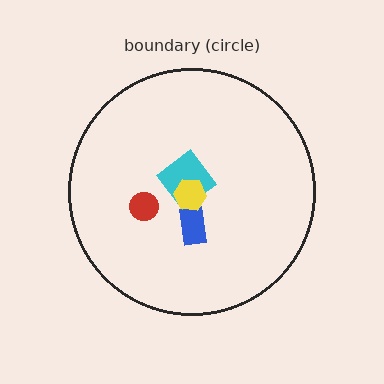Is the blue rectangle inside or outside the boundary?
Inside.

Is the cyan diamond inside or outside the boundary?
Inside.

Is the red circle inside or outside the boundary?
Inside.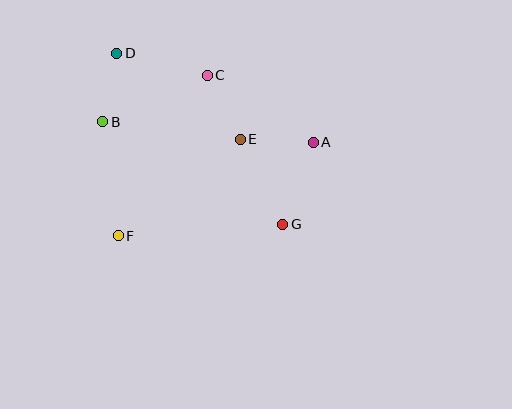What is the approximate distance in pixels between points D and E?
The distance between D and E is approximately 151 pixels.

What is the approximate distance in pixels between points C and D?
The distance between C and D is approximately 93 pixels.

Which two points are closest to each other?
Points B and D are closest to each other.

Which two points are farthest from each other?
Points D and G are farthest from each other.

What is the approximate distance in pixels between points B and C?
The distance between B and C is approximately 114 pixels.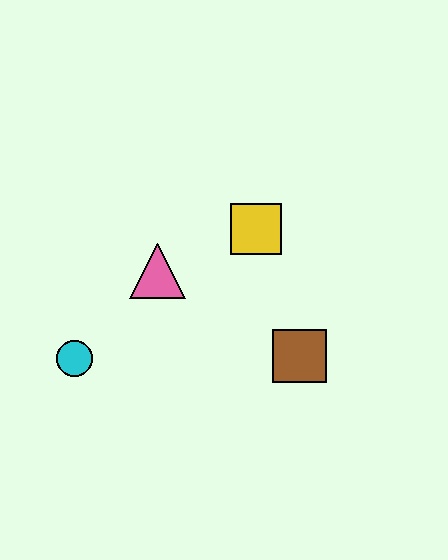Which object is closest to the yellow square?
The pink triangle is closest to the yellow square.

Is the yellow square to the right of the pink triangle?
Yes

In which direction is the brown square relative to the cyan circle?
The brown square is to the right of the cyan circle.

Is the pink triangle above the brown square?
Yes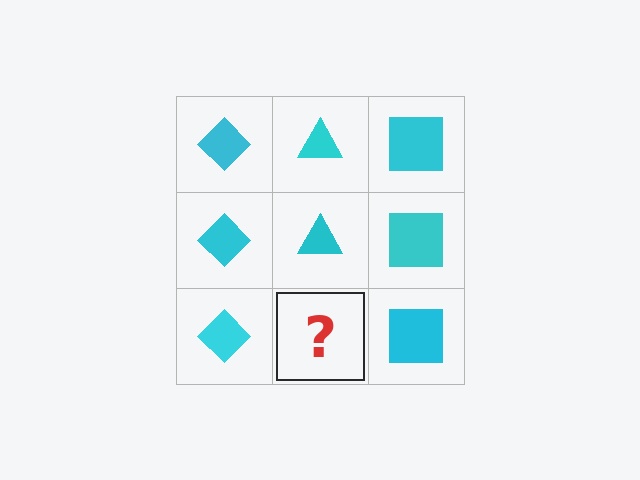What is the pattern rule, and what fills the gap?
The rule is that each column has a consistent shape. The gap should be filled with a cyan triangle.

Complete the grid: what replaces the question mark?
The question mark should be replaced with a cyan triangle.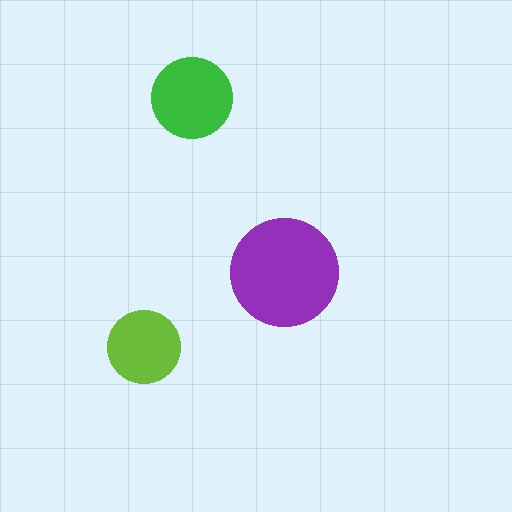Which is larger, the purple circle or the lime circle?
The purple one.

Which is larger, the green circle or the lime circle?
The green one.